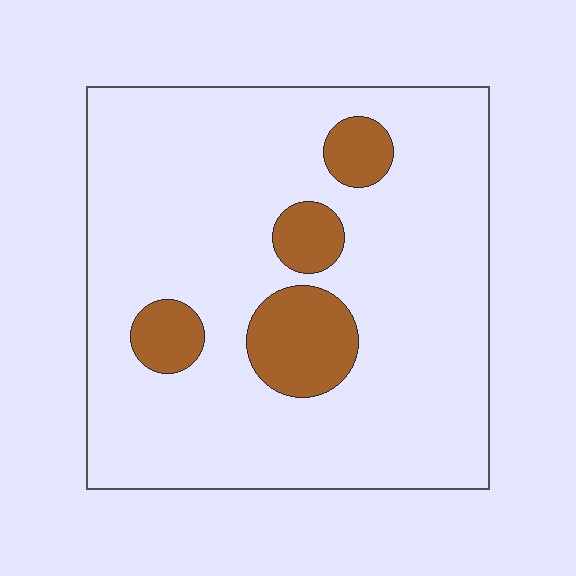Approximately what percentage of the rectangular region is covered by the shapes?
Approximately 15%.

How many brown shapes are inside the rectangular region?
4.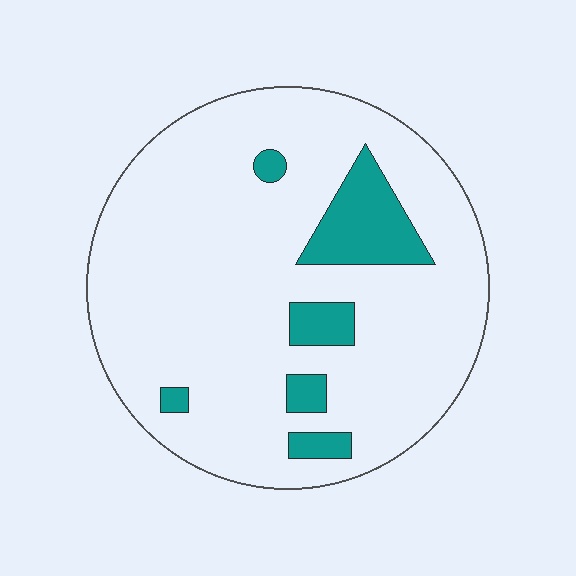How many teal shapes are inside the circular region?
6.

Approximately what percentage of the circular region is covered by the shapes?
Approximately 15%.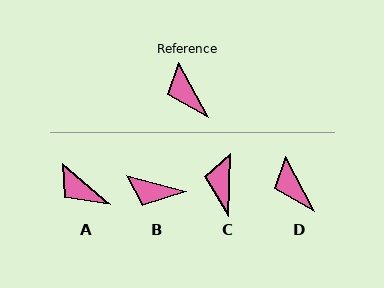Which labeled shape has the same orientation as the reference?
D.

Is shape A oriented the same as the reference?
No, it is off by about 21 degrees.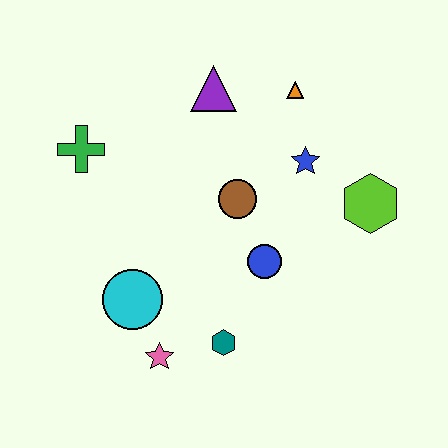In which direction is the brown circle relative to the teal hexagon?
The brown circle is above the teal hexagon.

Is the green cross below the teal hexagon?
No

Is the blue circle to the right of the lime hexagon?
No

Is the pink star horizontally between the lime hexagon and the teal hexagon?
No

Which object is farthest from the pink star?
The orange triangle is farthest from the pink star.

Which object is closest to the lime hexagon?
The blue star is closest to the lime hexagon.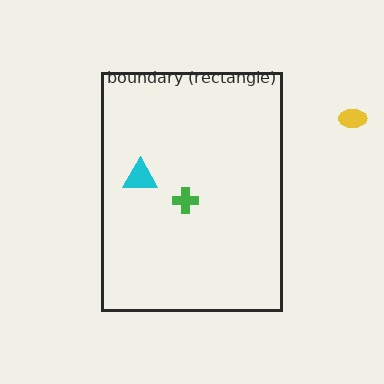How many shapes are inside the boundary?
2 inside, 1 outside.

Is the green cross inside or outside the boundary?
Inside.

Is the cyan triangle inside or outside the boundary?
Inside.